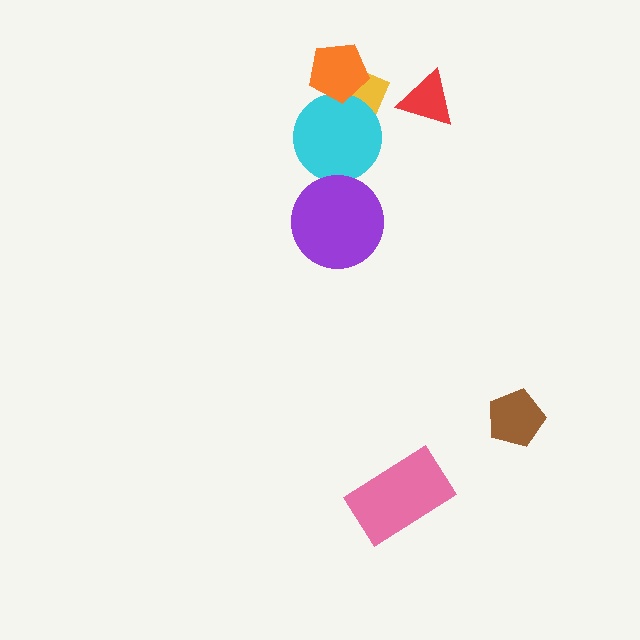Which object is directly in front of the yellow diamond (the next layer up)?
The cyan circle is directly in front of the yellow diamond.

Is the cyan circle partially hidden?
Yes, it is partially covered by another shape.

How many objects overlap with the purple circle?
0 objects overlap with the purple circle.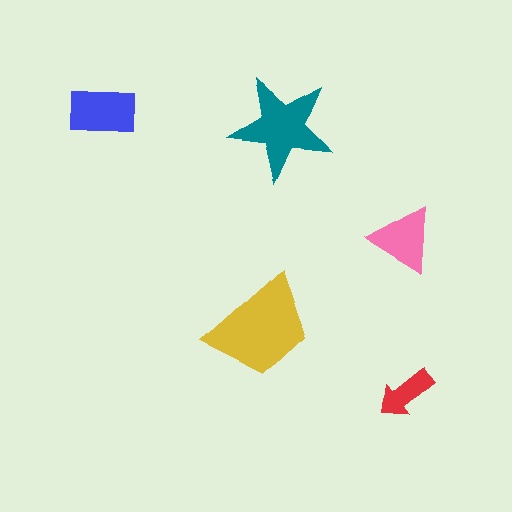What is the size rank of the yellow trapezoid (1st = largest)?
1st.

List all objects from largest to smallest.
The yellow trapezoid, the teal star, the blue rectangle, the pink triangle, the red arrow.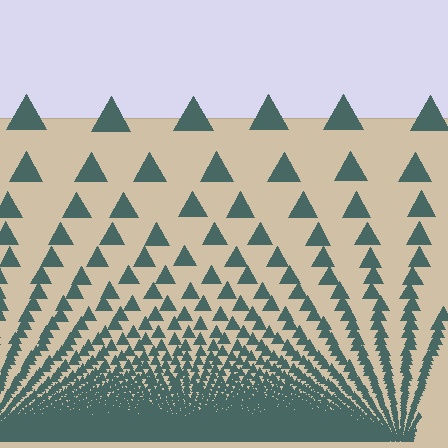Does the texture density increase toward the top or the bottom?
Density increases toward the bottom.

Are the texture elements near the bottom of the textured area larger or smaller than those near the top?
Smaller. The gradient is inverted — elements near the bottom are smaller and denser.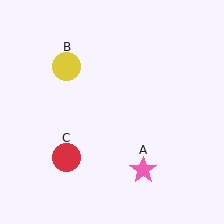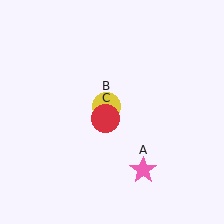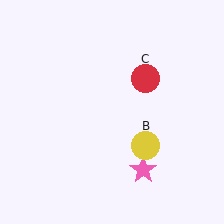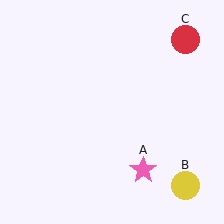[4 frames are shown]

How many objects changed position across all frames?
2 objects changed position: yellow circle (object B), red circle (object C).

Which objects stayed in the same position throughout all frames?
Pink star (object A) remained stationary.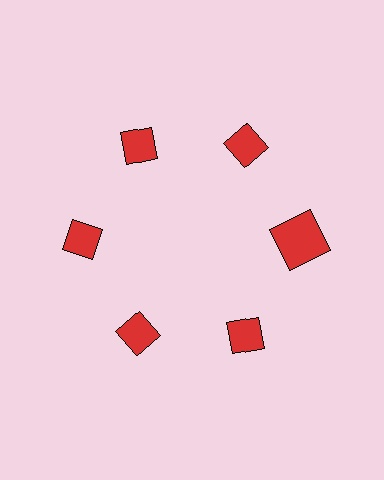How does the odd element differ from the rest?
It has a different shape: square instead of diamond.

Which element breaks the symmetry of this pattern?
The red square at roughly the 3 o'clock position breaks the symmetry. All other shapes are red diamonds.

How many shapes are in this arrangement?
There are 6 shapes arranged in a ring pattern.